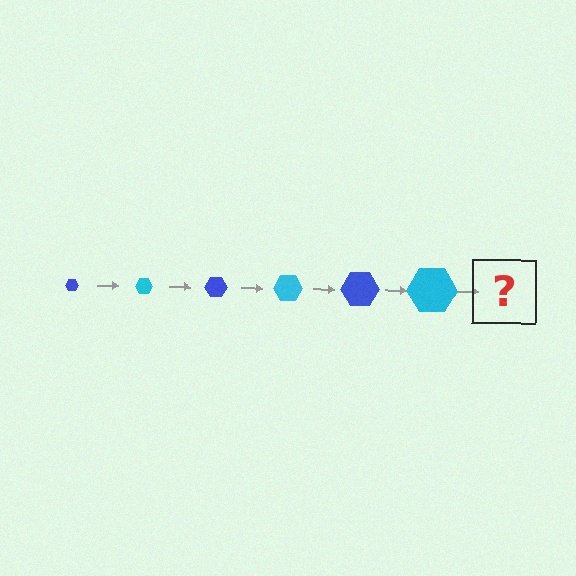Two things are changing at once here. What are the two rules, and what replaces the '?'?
The two rules are that the hexagon grows larger each step and the color cycles through blue and cyan. The '?' should be a blue hexagon, larger than the previous one.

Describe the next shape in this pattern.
It should be a blue hexagon, larger than the previous one.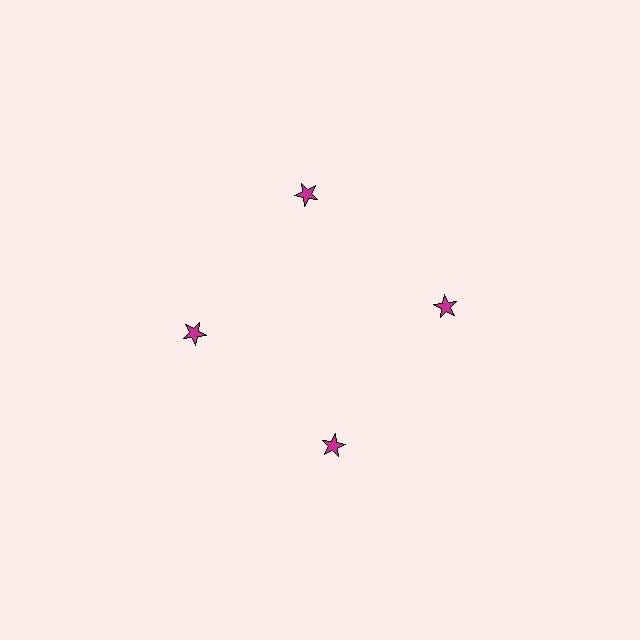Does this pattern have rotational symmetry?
Yes, this pattern has 4-fold rotational symmetry. It looks the same after rotating 90 degrees around the center.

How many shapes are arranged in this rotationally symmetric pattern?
There are 4 shapes, arranged in 4 groups of 1.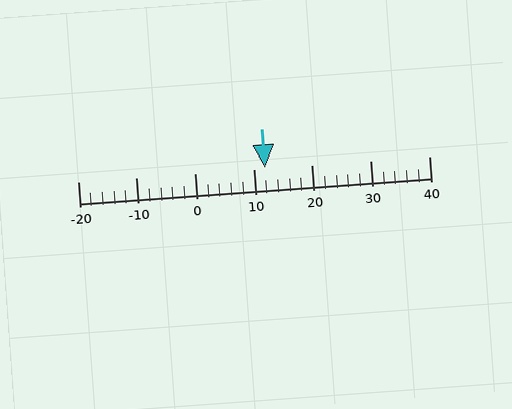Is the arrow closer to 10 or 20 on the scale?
The arrow is closer to 10.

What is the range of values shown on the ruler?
The ruler shows values from -20 to 40.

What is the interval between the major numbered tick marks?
The major tick marks are spaced 10 units apart.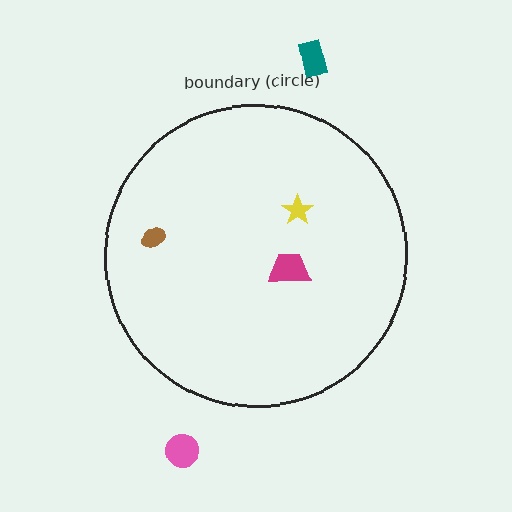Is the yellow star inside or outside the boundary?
Inside.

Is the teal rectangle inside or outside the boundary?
Outside.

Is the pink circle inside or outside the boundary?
Outside.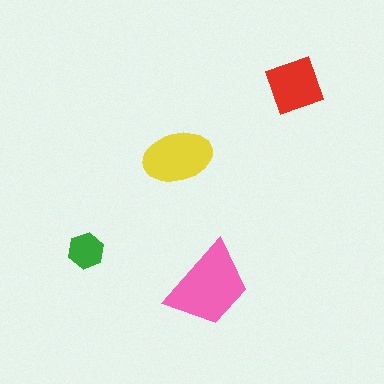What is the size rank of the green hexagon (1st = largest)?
4th.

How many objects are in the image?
There are 4 objects in the image.